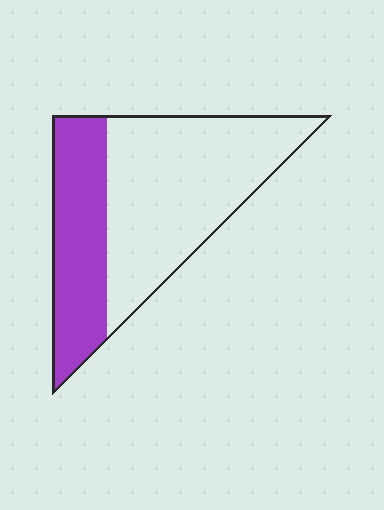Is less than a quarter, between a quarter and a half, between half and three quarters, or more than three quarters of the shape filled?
Between a quarter and a half.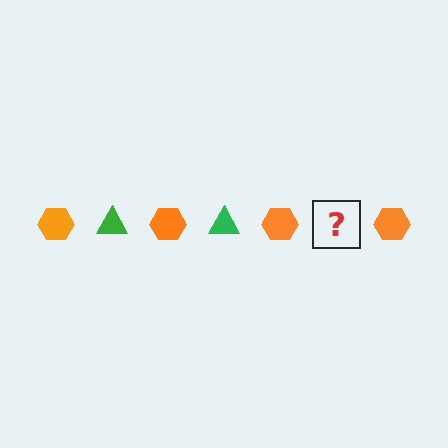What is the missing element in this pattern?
The missing element is a green triangle.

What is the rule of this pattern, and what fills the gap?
The rule is that the pattern alternates between orange hexagon and green triangle. The gap should be filled with a green triangle.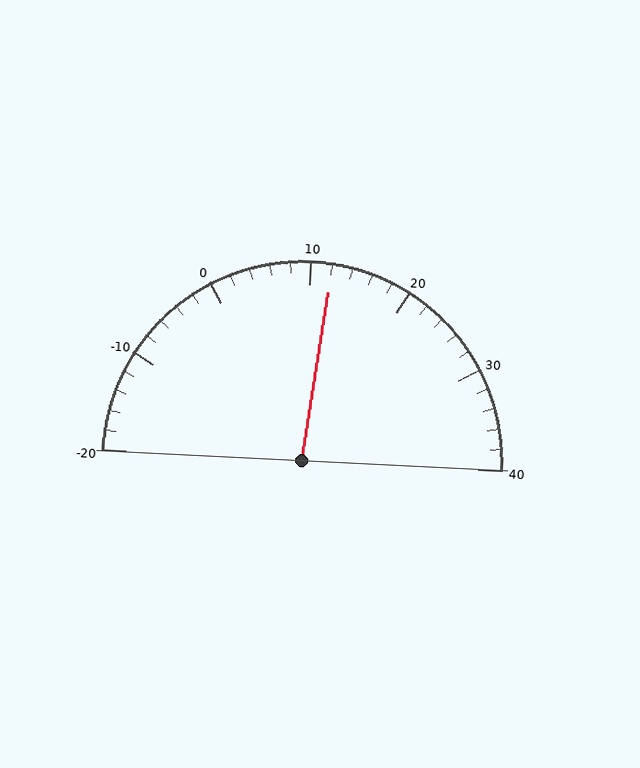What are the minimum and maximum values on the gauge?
The gauge ranges from -20 to 40.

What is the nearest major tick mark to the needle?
The nearest major tick mark is 10.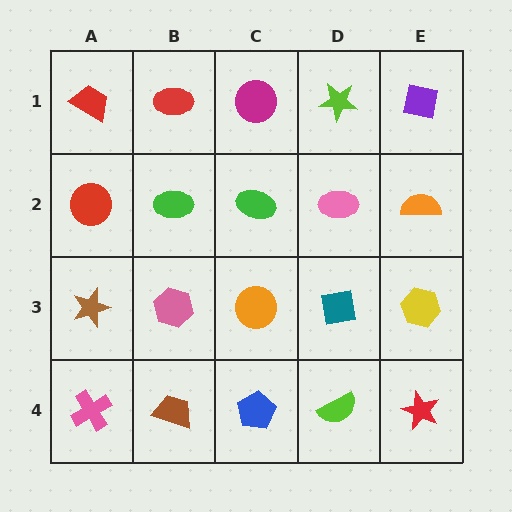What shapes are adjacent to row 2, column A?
A red trapezoid (row 1, column A), a brown star (row 3, column A), a green ellipse (row 2, column B).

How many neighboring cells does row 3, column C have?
4.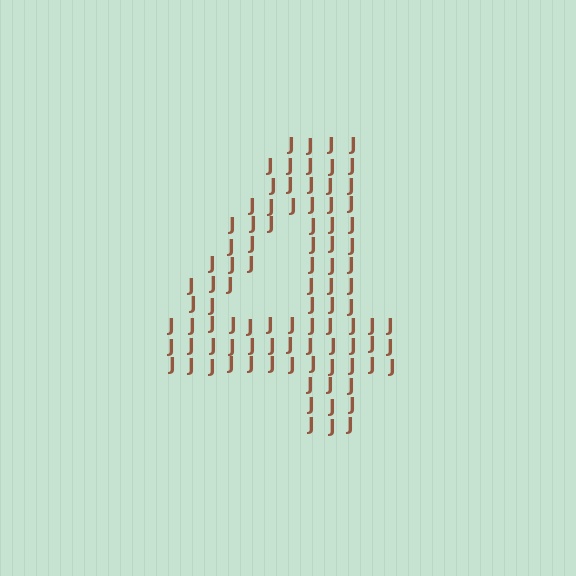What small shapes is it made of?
It is made of small letter J's.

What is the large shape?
The large shape is the digit 4.